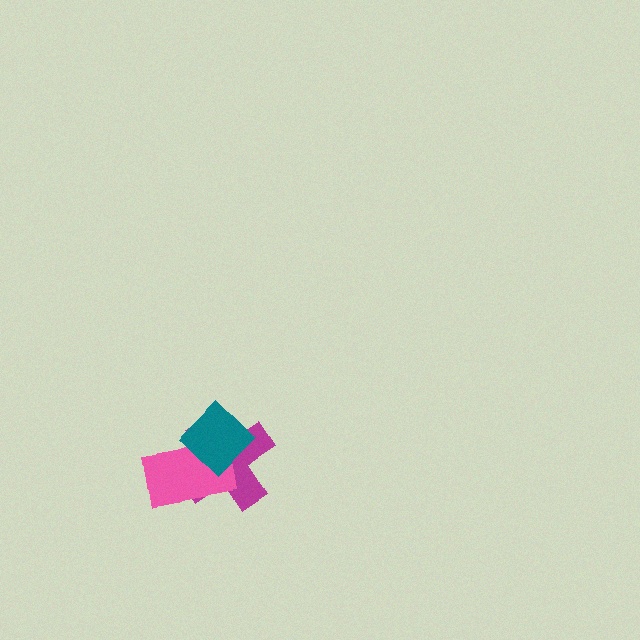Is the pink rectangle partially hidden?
Yes, it is partially covered by another shape.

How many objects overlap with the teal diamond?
2 objects overlap with the teal diamond.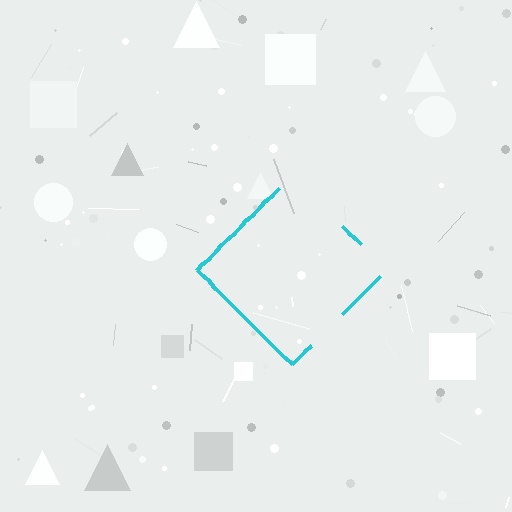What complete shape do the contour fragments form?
The contour fragments form a diamond.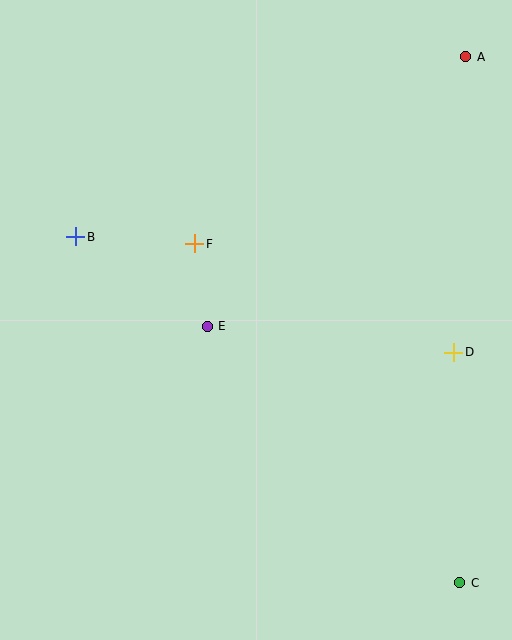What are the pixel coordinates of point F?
Point F is at (195, 244).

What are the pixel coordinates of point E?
Point E is at (207, 326).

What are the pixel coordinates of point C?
Point C is at (460, 583).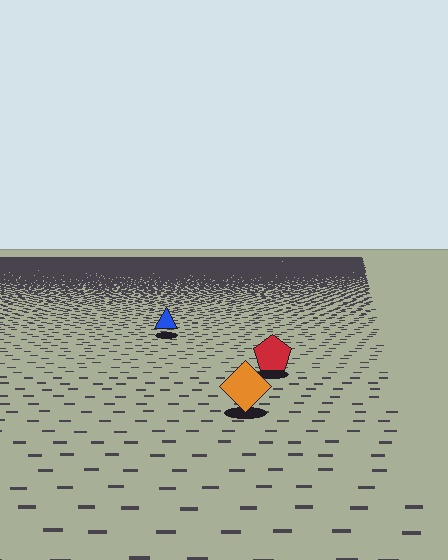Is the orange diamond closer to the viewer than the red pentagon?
Yes. The orange diamond is closer — you can tell from the texture gradient: the ground texture is coarser near it.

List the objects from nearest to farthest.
From nearest to farthest: the orange diamond, the red pentagon, the blue triangle.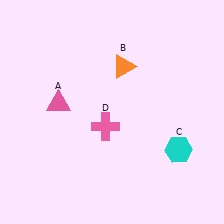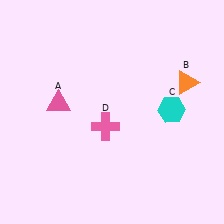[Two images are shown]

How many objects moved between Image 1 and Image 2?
2 objects moved between the two images.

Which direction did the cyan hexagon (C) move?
The cyan hexagon (C) moved up.